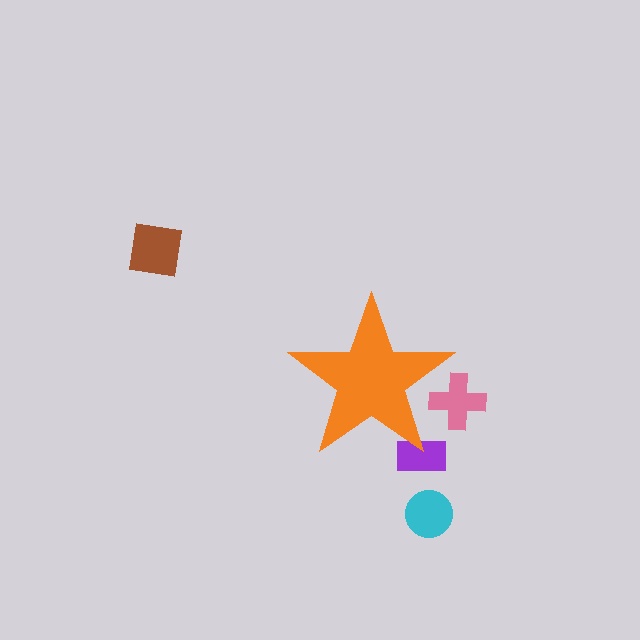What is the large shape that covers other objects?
An orange star.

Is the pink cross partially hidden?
Yes, the pink cross is partially hidden behind the orange star.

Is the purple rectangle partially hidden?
Yes, the purple rectangle is partially hidden behind the orange star.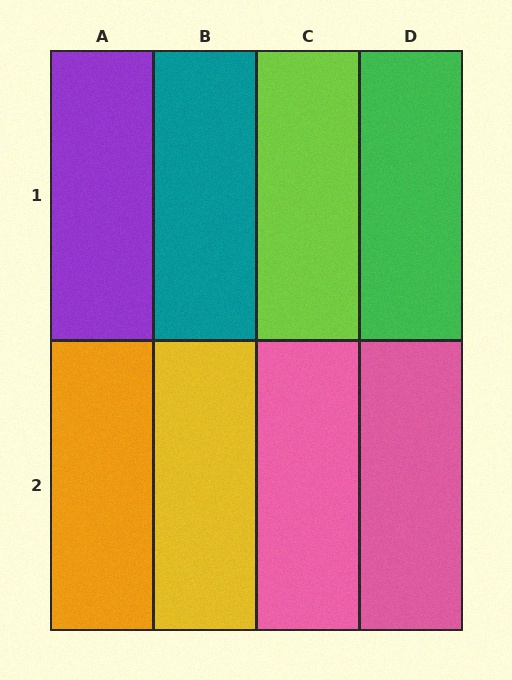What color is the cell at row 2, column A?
Orange.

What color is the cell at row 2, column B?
Yellow.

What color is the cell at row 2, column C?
Pink.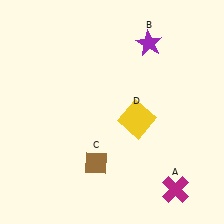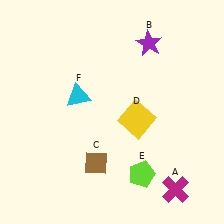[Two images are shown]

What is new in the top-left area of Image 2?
A cyan triangle (F) was added in the top-left area of Image 2.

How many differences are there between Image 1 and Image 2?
There are 2 differences between the two images.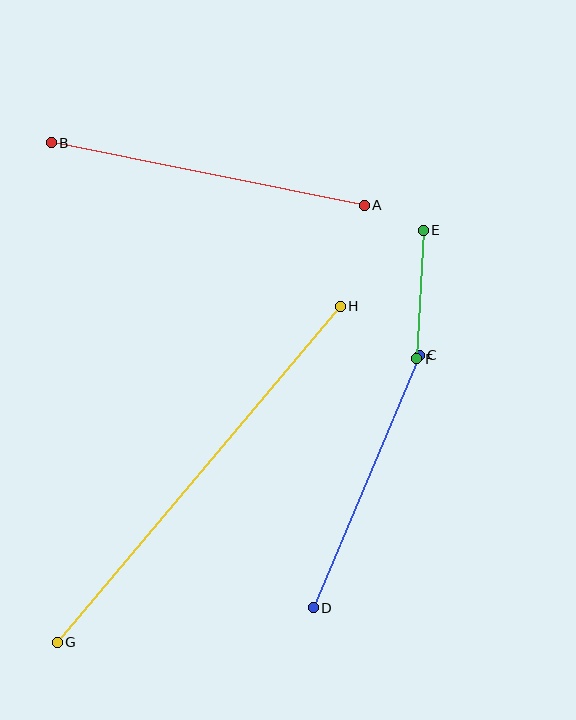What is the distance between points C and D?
The distance is approximately 274 pixels.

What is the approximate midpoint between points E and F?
The midpoint is at approximately (420, 295) pixels.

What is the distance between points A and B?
The distance is approximately 319 pixels.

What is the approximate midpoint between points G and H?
The midpoint is at approximately (199, 474) pixels.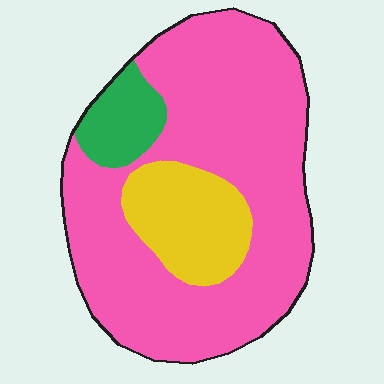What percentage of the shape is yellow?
Yellow takes up about one sixth (1/6) of the shape.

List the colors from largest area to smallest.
From largest to smallest: pink, yellow, green.